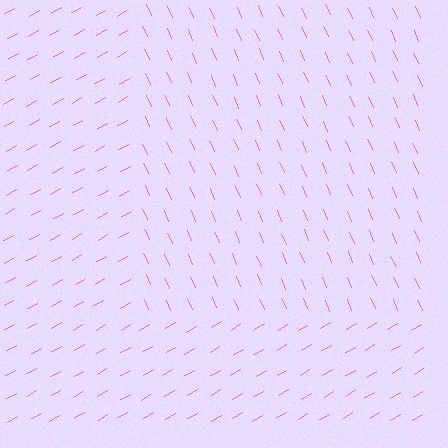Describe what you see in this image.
The image is filled with small pink line segments. A rectangle region in the image has lines oriented differently from the surrounding lines, creating a visible texture boundary.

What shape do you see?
I see a rectangle.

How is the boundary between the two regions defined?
The boundary is defined purely by a change in line orientation (approximately 84 degrees difference). All lines are the same color and thickness.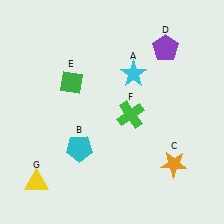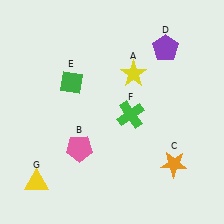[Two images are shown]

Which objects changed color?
A changed from cyan to yellow. B changed from cyan to pink.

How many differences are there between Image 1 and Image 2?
There are 2 differences between the two images.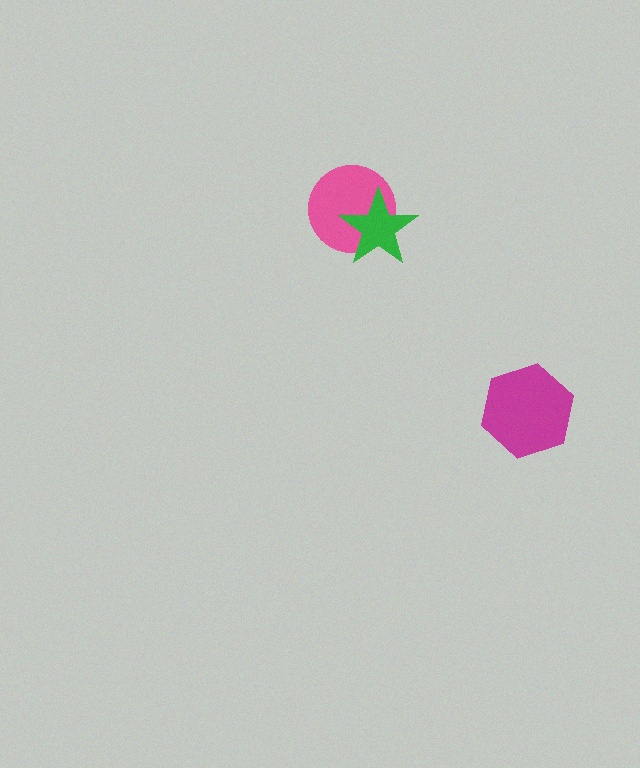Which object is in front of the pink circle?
The green star is in front of the pink circle.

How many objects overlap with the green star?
1 object overlaps with the green star.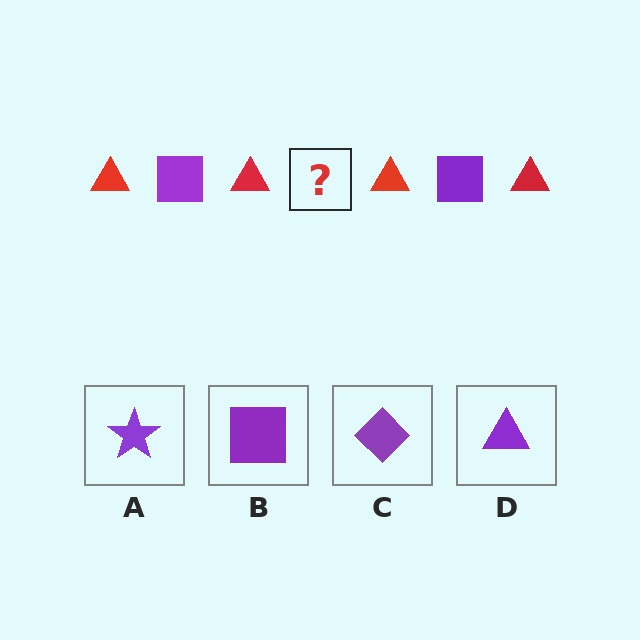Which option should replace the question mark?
Option B.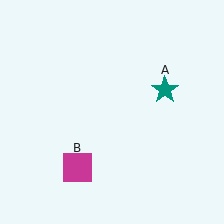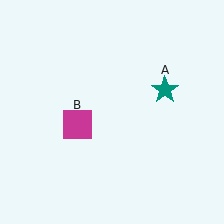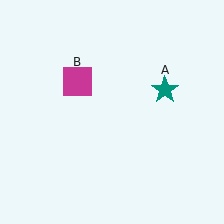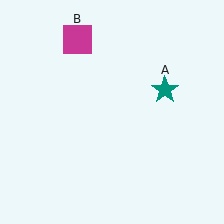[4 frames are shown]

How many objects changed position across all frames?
1 object changed position: magenta square (object B).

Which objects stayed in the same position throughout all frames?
Teal star (object A) remained stationary.